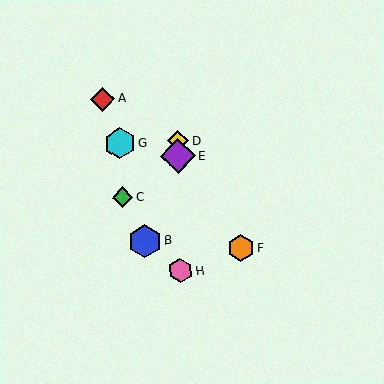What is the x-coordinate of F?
Object F is at x≈241.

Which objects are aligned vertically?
Objects D, E, H are aligned vertically.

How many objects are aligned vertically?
3 objects (D, E, H) are aligned vertically.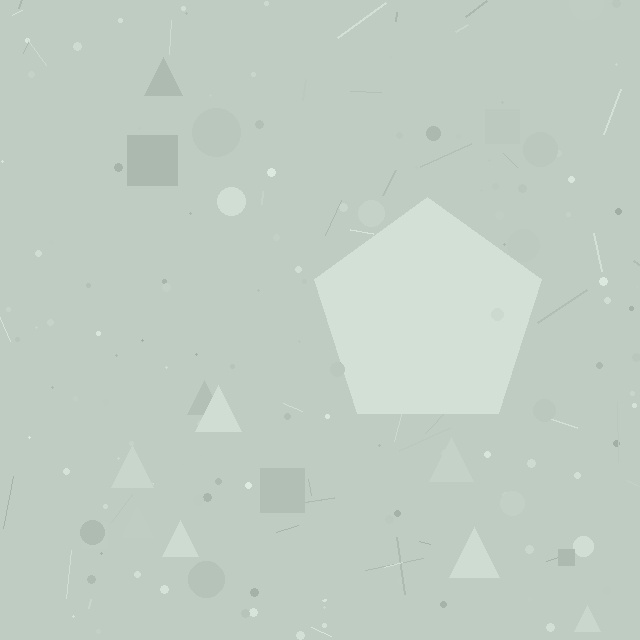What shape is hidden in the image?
A pentagon is hidden in the image.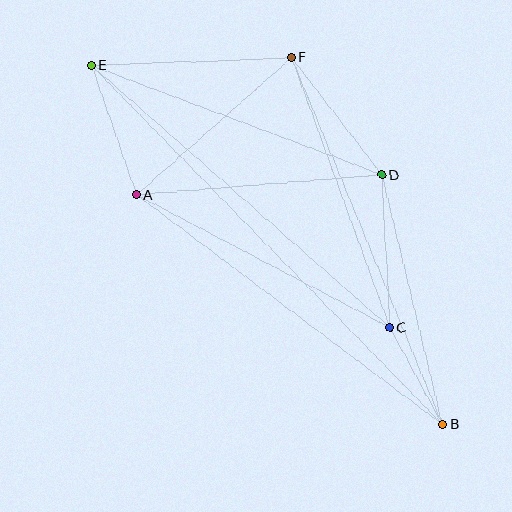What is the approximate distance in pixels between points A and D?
The distance between A and D is approximately 247 pixels.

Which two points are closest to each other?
Points B and C are closest to each other.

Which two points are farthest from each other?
Points B and E are farthest from each other.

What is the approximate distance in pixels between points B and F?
The distance between B and F is approximately 397 pixels.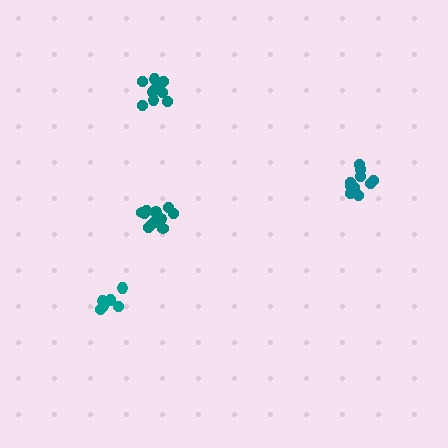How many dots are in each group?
Group 1: 10 dots, Group 2: 12 dots, Group 3: 7 dots, Group 4: 9 dots (38 total).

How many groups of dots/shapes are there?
There are 4 groups.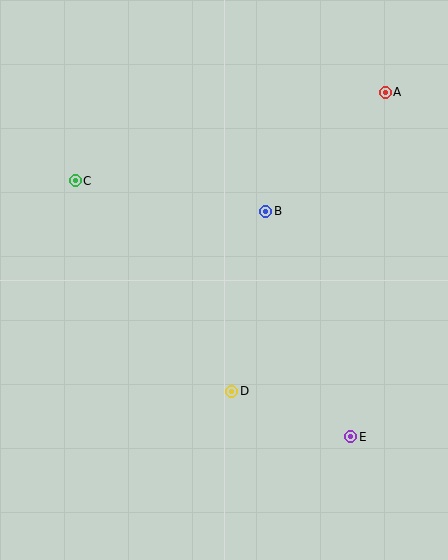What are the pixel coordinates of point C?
Point C is at (75, 181).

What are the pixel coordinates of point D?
Point D is at (232, 391).